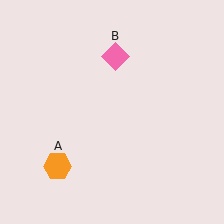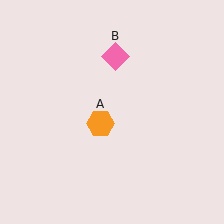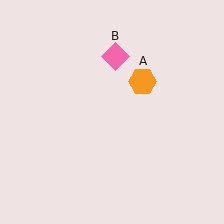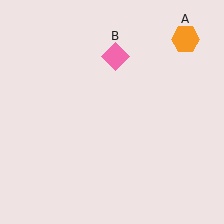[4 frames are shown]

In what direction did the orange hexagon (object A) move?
The orange hexagon (object A) moved up and to the right.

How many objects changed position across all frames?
1 object changed position: orange hexagon (object A).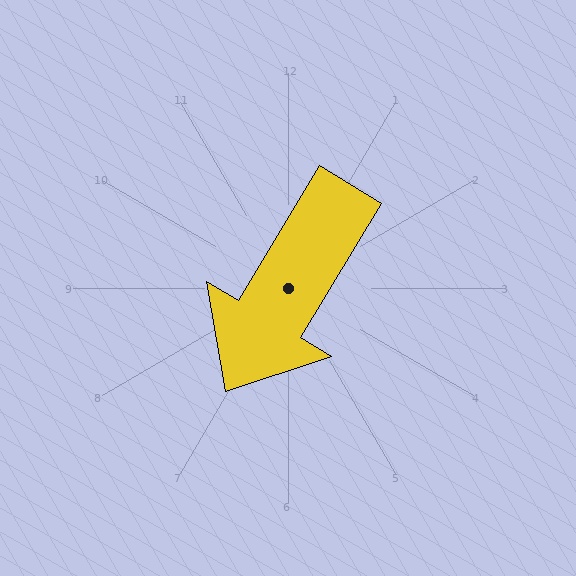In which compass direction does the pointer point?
Southwest.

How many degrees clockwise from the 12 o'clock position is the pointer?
Approximately 211 degrees.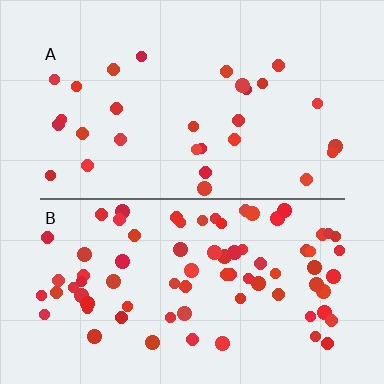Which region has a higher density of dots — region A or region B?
B (the bottom).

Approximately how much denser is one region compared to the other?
Approximately 2.7× — region B over region A.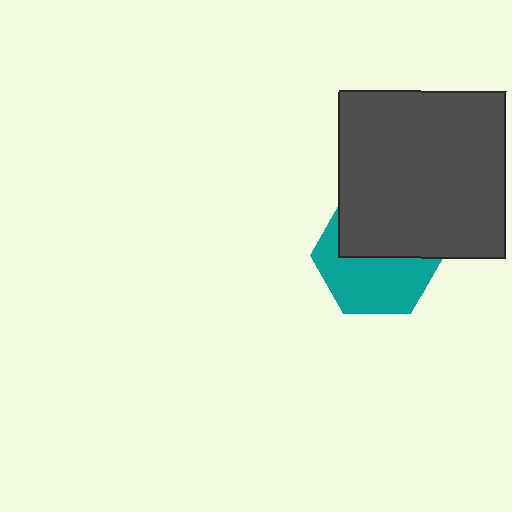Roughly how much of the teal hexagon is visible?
About half of it is visible (roughly 54%).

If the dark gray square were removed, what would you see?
You would see the complete teal hexagon.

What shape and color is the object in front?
The object in front is a dark gray square.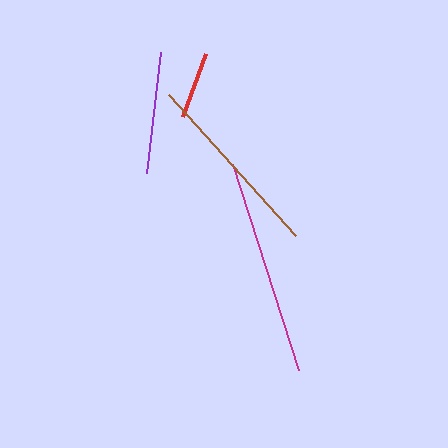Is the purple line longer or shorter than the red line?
The purple line is longer than the red line.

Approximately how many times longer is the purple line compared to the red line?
The purple line is approximately 1.8 times the length of the red line.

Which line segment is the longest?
The magenta line is the longest at approximately 217 pixels.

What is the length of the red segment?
The red segment is approximately 67 pixels long.